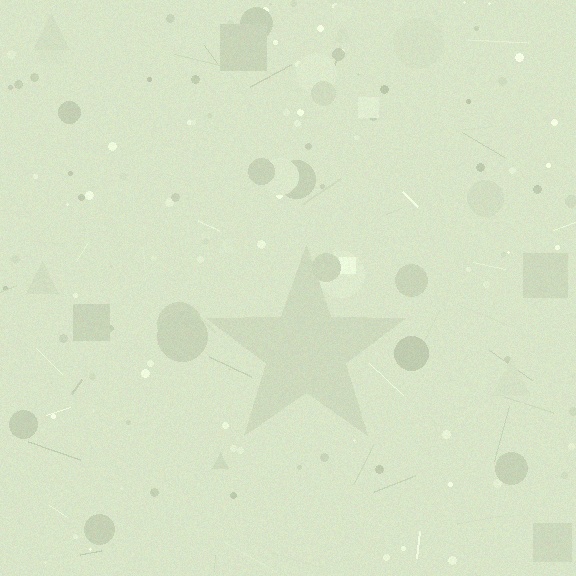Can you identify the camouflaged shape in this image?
The camouflaged shape is a star.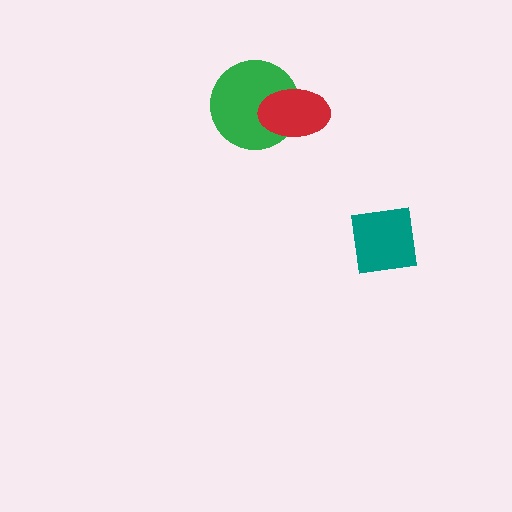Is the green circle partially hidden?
Yes, it is partially covered by another shape.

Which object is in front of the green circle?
The red ellipse is in front of the green circle.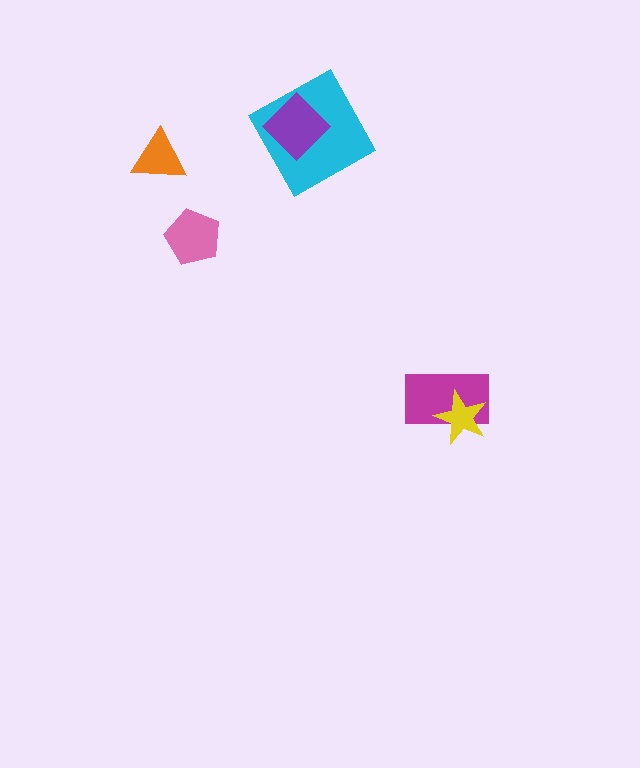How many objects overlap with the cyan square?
1 object overlaps with the cyan square.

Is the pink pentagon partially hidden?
No, no other shape covers it.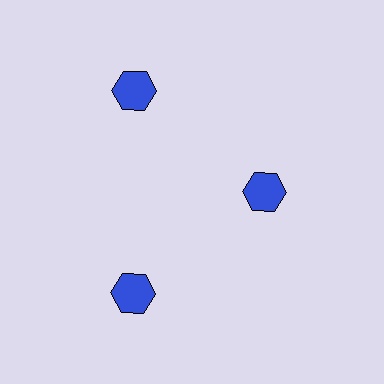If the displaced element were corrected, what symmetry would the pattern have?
It would have 3-fold rotational symmetry — the pattern would map onto itself every 120 degrees.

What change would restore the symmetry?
The symmetry would be restored by moving it outward, back onto the ring so that all 3 hexagons sit at equal angles and equal distance from the center.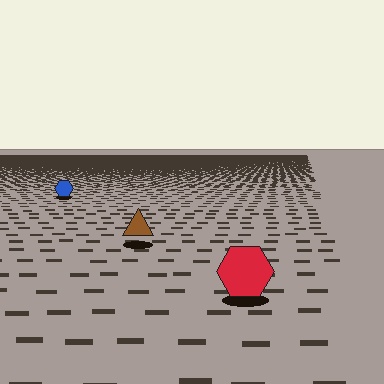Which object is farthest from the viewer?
The blue hexagon is farthest from the viewer. It appears smaller and the ground texture around it is denser.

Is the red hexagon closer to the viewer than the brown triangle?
Yes. The red hexagon is closer — you can tell from the texture gradient: the ground texture is coarser near it.